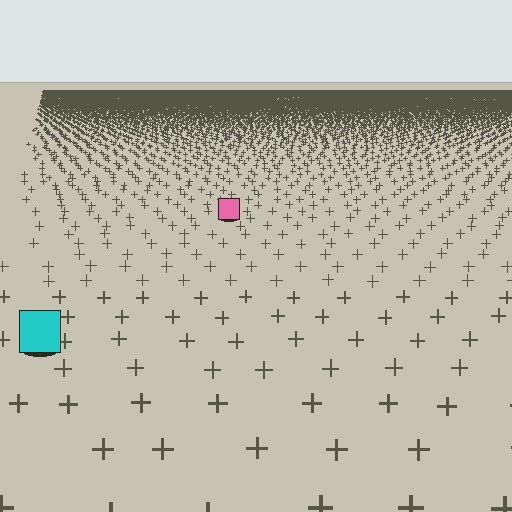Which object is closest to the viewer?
The cyan square is closest. The texture marks near it are larger and more spread out.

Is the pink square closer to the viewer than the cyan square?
No. The cyan square is closer — you can tell from the texture gradient: the ground texture is coarser near it.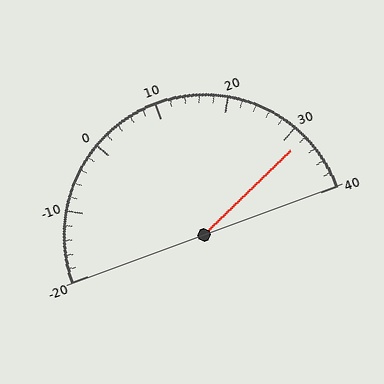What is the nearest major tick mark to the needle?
The nearest major tick mark is 30.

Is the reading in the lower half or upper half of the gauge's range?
The reading is in the upper half of the range (-20 to 40).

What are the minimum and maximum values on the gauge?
The gauge ranges from -20 to 40.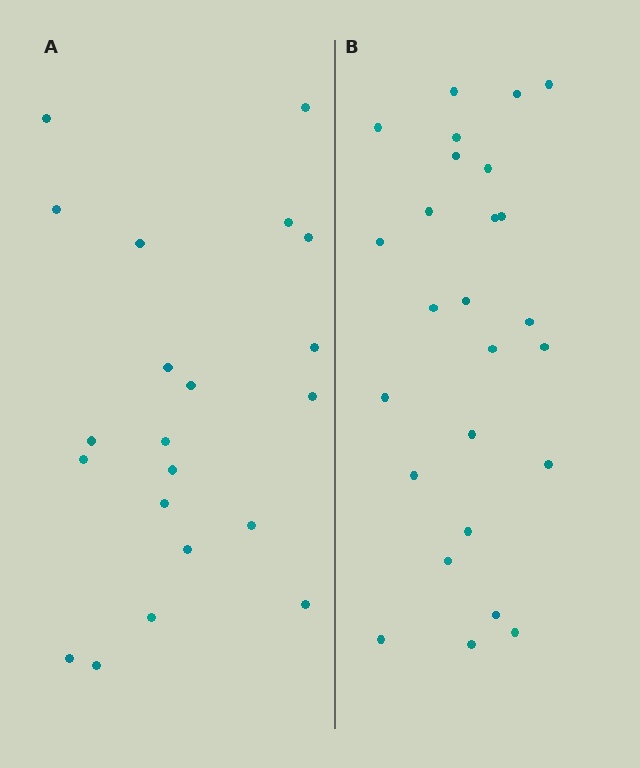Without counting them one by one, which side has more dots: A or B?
Region B (the right region) has more dots.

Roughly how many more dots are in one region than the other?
Region B has about 5 more dots than region A.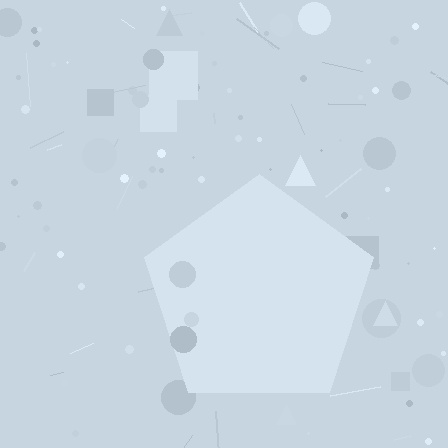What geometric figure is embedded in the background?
A pentagon is embedded in the background.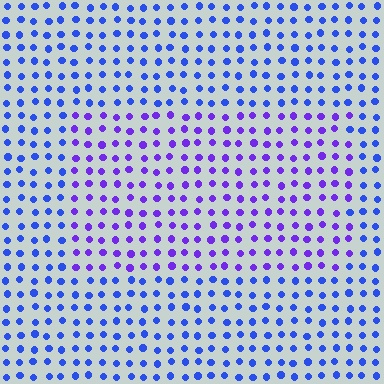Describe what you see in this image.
The image is filled with small blue elements in a uniform arrangement. A rectangle-shaped region is visible where the elements are tinted to a slightly different hue, forming a subtle color boundary.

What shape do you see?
I see a rectangle.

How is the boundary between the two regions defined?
The boundary is defined purely by a slight shift in hue (about 35 degrees). Spacing, size, and orientation are identical on both sides.